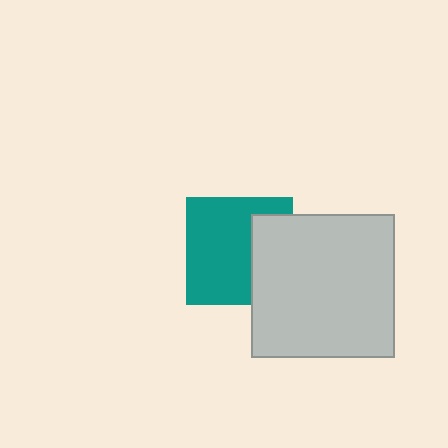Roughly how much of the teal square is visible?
Most of it is visible (roughly 67%).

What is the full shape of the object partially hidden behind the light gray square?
The partially hidden object is a teal square.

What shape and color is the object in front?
The object in front is a light gray square.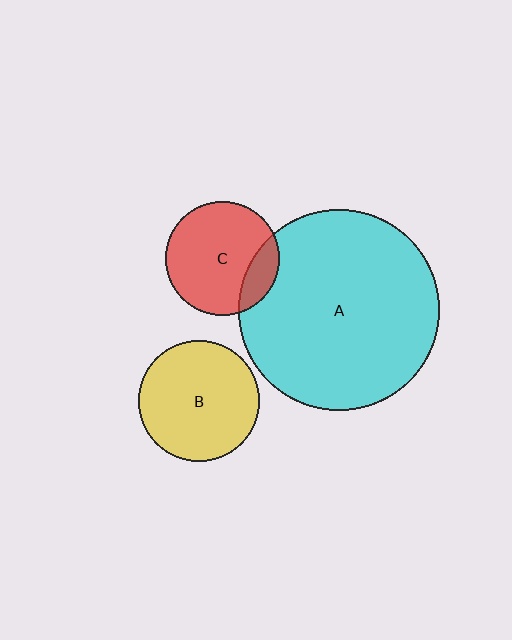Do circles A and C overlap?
Yes.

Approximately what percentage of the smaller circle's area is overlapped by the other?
Approximately 20%.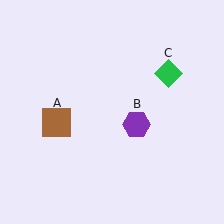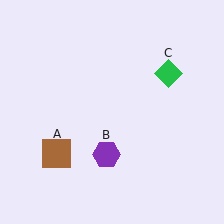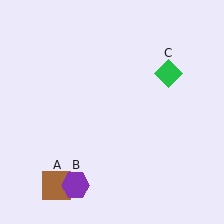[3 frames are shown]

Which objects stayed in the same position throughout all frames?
Green diamond (object C) remained stationary.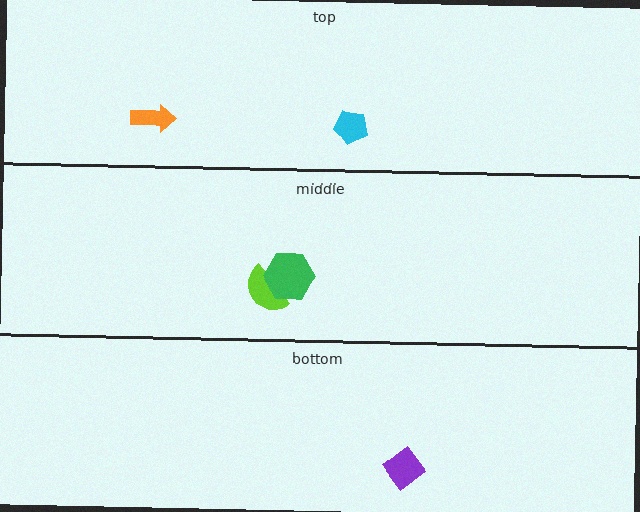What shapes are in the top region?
The orange arrow, the cyan pentagon.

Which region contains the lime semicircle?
The middle region.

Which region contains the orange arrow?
The top region.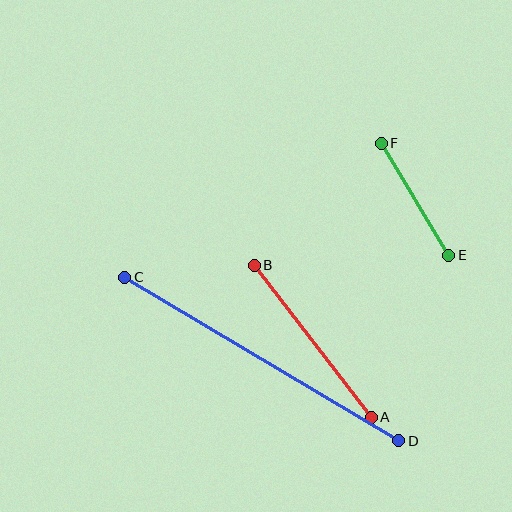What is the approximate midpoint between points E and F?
The midpoint is at approximately (415, 199) pixels.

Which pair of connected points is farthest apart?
Points C and D are farthest apart.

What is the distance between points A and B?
The distance is approximately 192 pixels.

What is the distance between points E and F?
The distance is approximately 131 pixels.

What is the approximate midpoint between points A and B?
The midpoint is at approximately (313, 341) pixels.